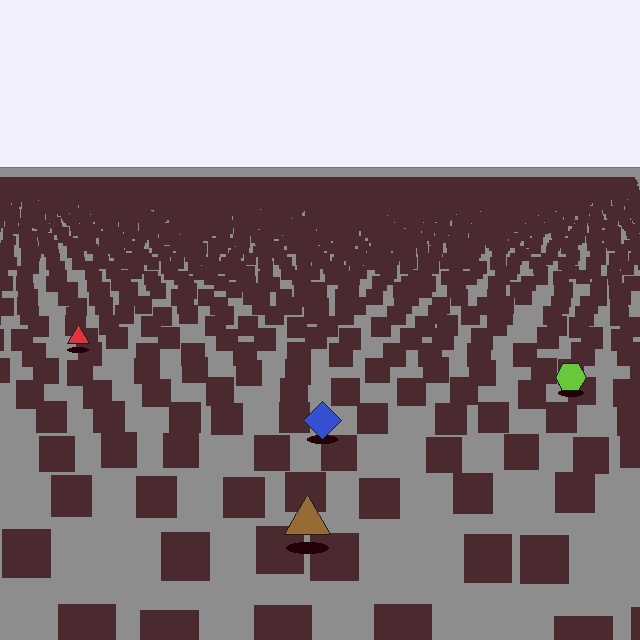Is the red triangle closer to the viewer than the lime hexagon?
No. The lime hexagon is closer — you can tell from the texture gradient: the ground texture is coarser near it.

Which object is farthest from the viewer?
The red triangle is farthest from the viewer. It appears smaller and the ground texture around it is denser.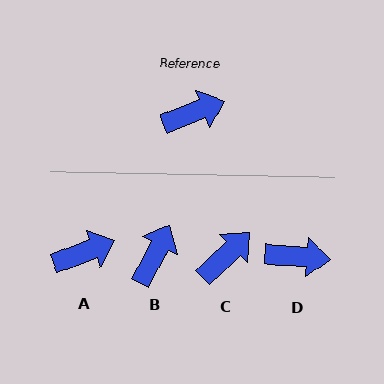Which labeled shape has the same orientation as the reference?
A.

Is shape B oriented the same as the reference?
No, it is off by about 42 degrees.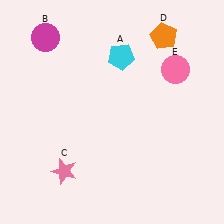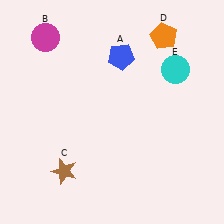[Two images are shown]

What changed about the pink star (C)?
In Image 1, C is pink. In Image 2, it changed to brown.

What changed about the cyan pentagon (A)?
In Image 1, A is cyan. In Image 2, it changed to blue.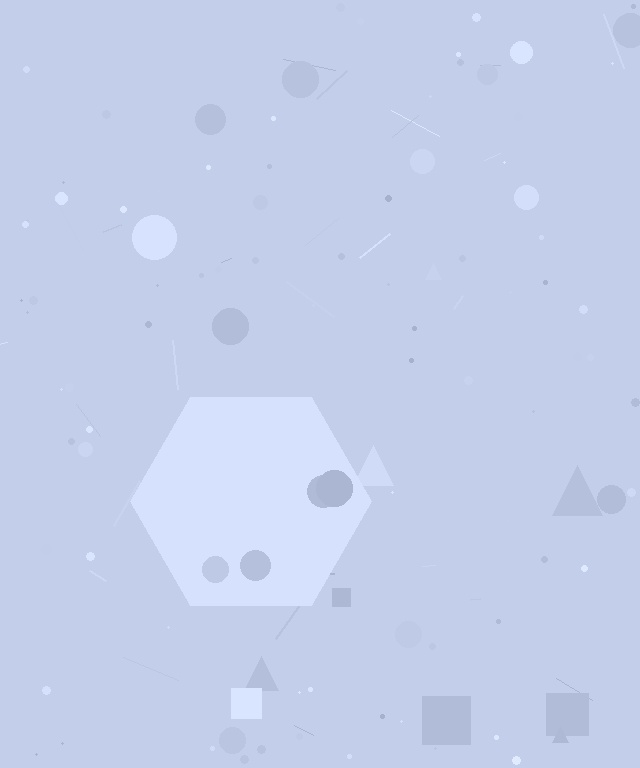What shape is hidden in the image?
A hexagon is hidden in the image.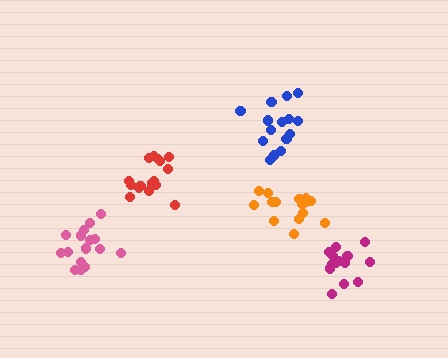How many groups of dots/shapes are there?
There are 5 groups.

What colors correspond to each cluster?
The clusters are colored: blue, orange, red, magenta, pink.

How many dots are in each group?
Group 1: 16 dots, Group 2: 15 dots, Group 3: 16 dots, Group 4: 14 dots, Group 5: 16 dots (77 total).